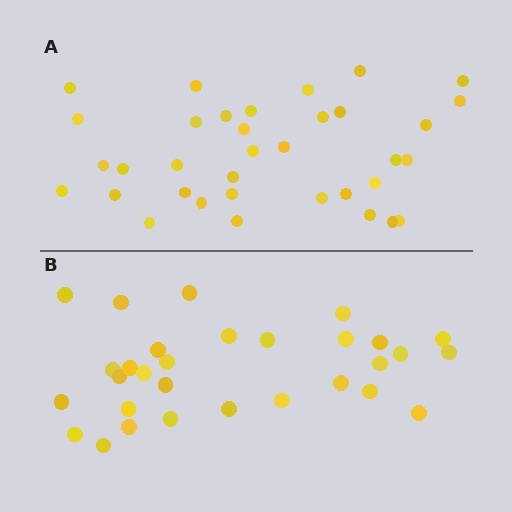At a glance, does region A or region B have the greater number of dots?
Region A (the top region) has more dots.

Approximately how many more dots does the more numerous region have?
Region A has about 5 more dots than region B.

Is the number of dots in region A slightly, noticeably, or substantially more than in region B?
Region A has only slightly more — the two regions are fairly close. The ratio is roughly 1.2 to 1.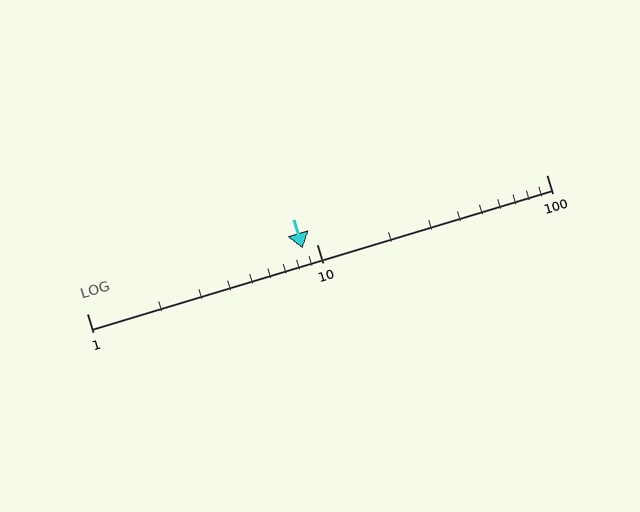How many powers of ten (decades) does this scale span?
The scale spans 2 decades, from 1 to 100.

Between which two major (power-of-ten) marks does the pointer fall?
The pointer is between 1 and 10.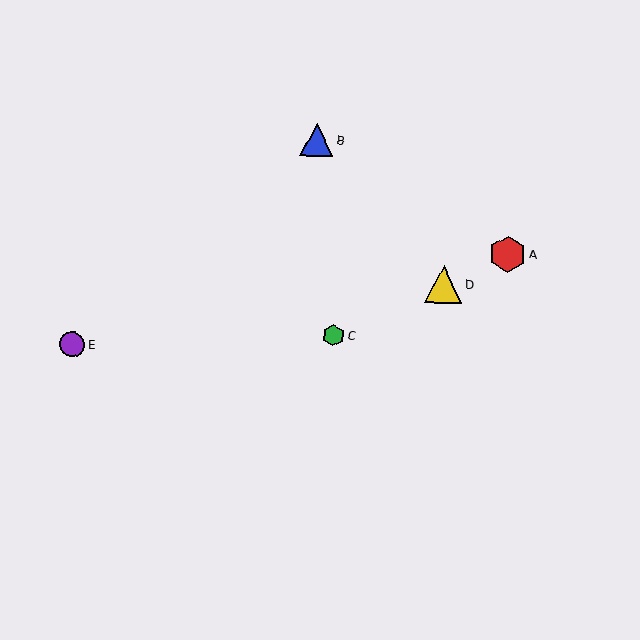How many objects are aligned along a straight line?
3 objects (A, C, D) are aligned along a straight line.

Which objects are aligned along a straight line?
Objects A, C, D are aligned along a straight line.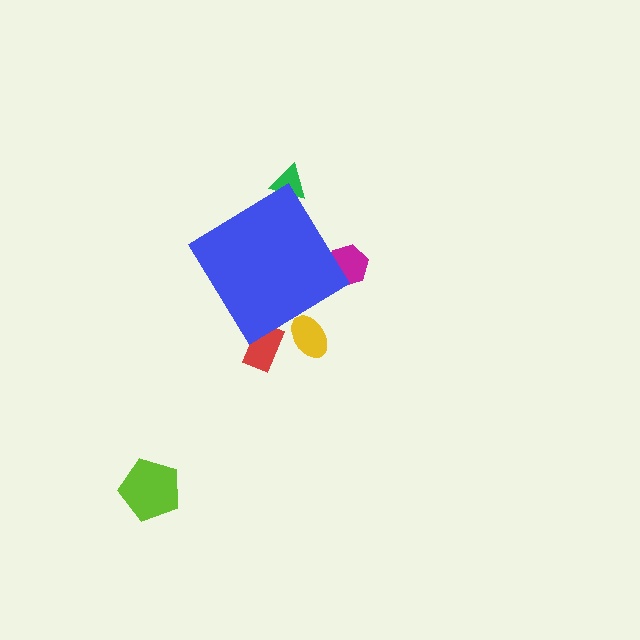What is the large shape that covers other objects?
A blue diamond.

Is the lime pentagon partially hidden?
No, the lime pentagon is fully visible.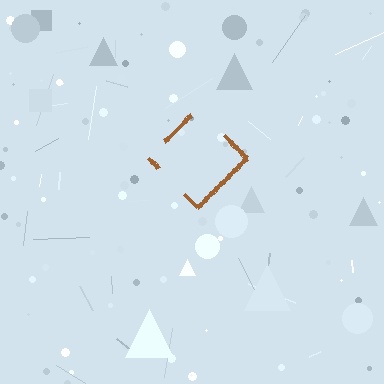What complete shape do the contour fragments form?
The contour fragments form a diamond.